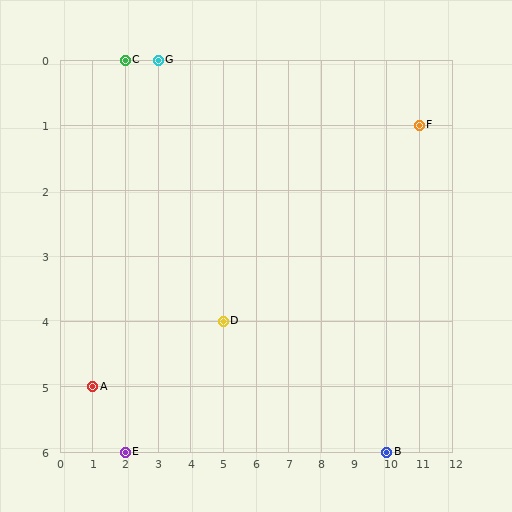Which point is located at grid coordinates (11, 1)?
Point F is at (11, 1).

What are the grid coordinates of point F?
Point F is at grid coordinates (11, 1).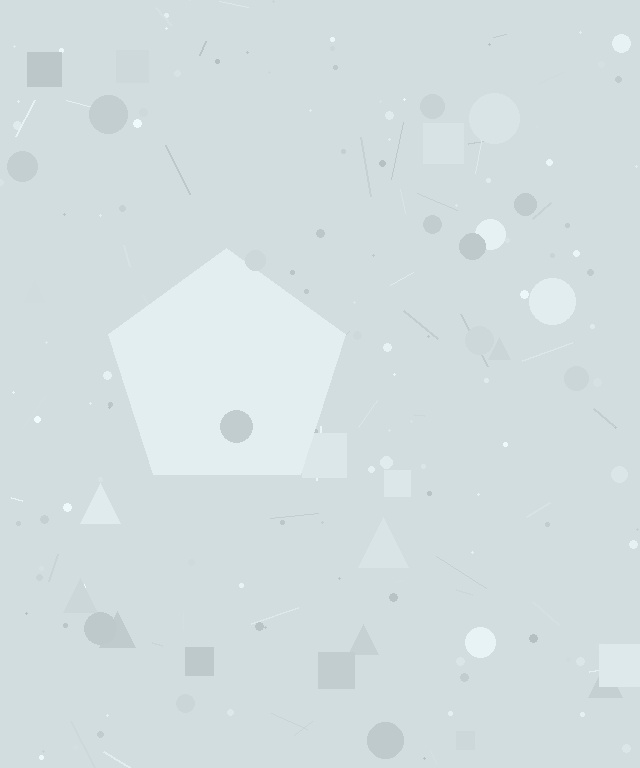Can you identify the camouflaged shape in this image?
The camouflaged shape is a pentagon.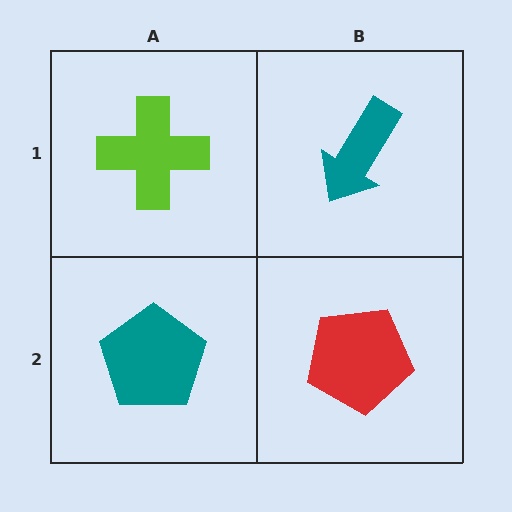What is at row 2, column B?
A red pentagon.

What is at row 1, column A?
A lime cross.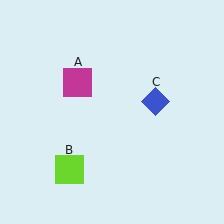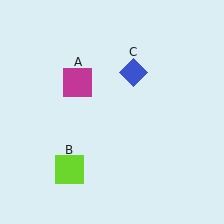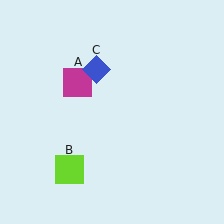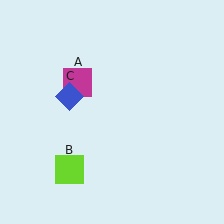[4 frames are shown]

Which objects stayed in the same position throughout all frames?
Magenta square (object A) and lime square (object B) remained stationary.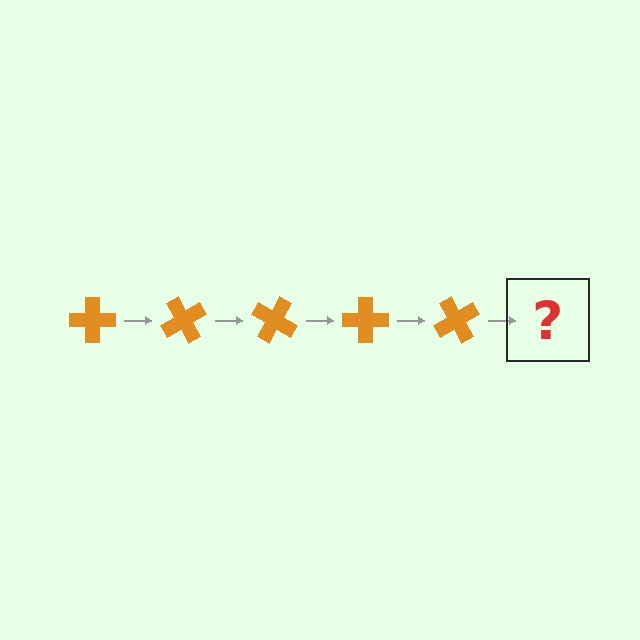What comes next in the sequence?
The next element should be an orange cross rotated 300 degrees.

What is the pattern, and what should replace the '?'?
The pattern is that the cross rotates 60 degrees each step. The '?' should be an orange cross rotated 300 degrees.